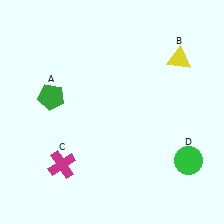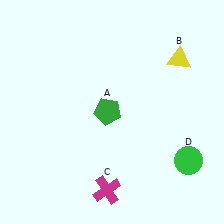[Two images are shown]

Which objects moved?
The objects that moved are: the green pentagon (A), the magenta cross (C).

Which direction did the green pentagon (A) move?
The green pentagon (A) moved right.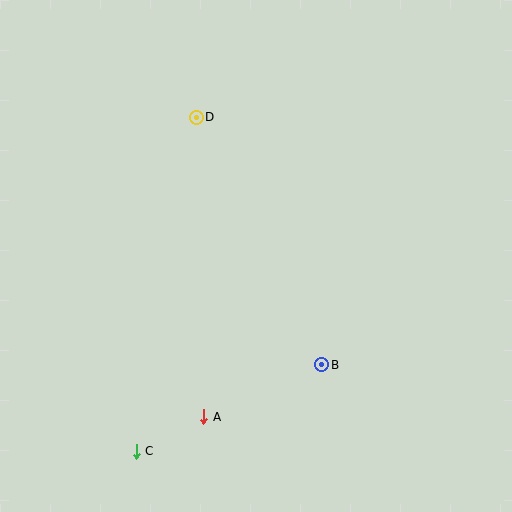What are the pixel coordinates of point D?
Point D is at (196, 117).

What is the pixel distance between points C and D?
The distance between C and D is 339 pixels.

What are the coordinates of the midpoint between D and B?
The midpoint between D and B is at (259, 241).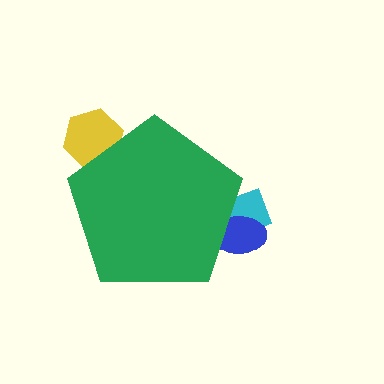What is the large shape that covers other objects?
A green pentagon.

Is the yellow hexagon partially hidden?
Yes, the yellow hexagon is partially hidden behind the green pentagon.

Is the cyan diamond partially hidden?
Yes, the cyan diamond is partially hidden behind the green pentagon.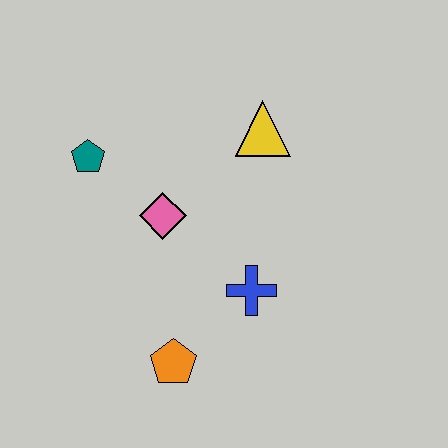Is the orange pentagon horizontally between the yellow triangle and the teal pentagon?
Yes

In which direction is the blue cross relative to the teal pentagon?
The blue cross is to the right of the teal pentagon.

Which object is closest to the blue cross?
The orange pentagon is closest to the blue cross.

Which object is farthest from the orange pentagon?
The yellow triangle is farthest from the orange pentagon.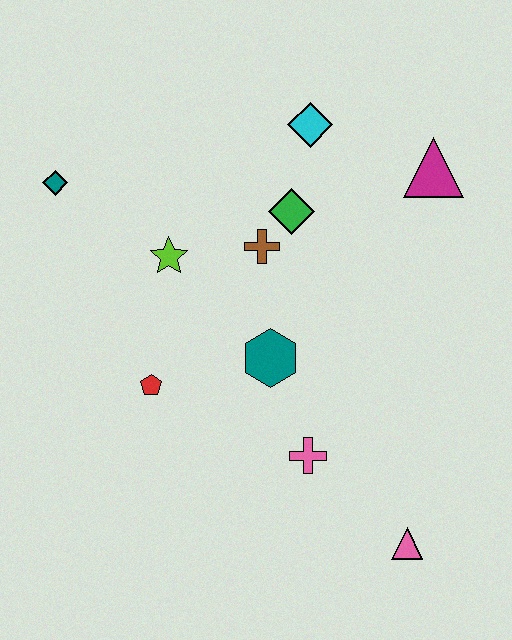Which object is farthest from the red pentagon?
The magenta triangle is farthest from the red pentagon.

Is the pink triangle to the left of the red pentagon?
No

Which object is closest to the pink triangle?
The pink cross is closest to the pink triangle.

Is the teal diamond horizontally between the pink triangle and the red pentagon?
No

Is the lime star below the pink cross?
No